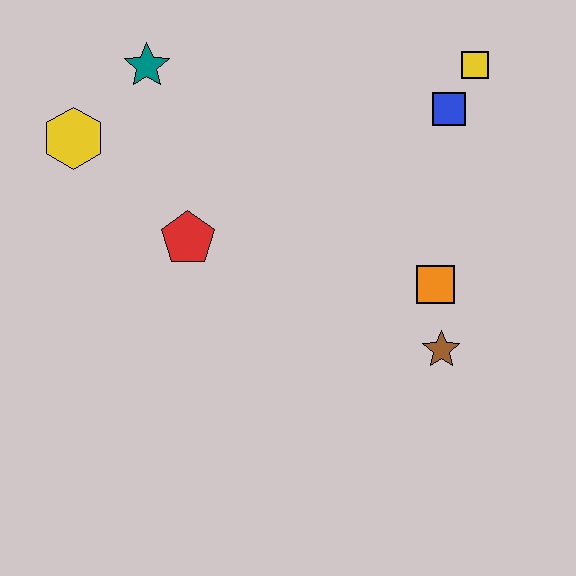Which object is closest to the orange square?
The brown star is closest to the orange square.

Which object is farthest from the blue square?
The yellow hexagon is farthest from the blue square.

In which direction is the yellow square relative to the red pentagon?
The yellow square is to the right of the red pentagon.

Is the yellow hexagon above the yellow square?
No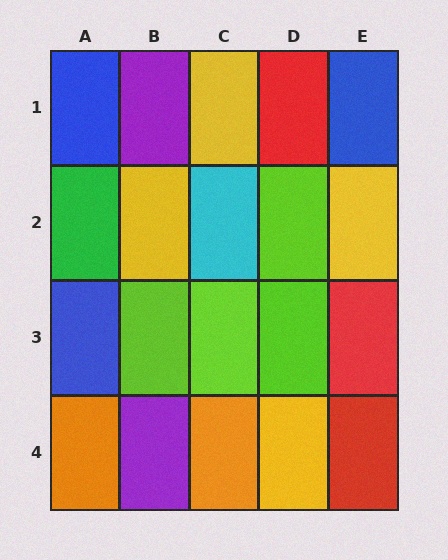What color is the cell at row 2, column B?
Yellow.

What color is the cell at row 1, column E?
Blue.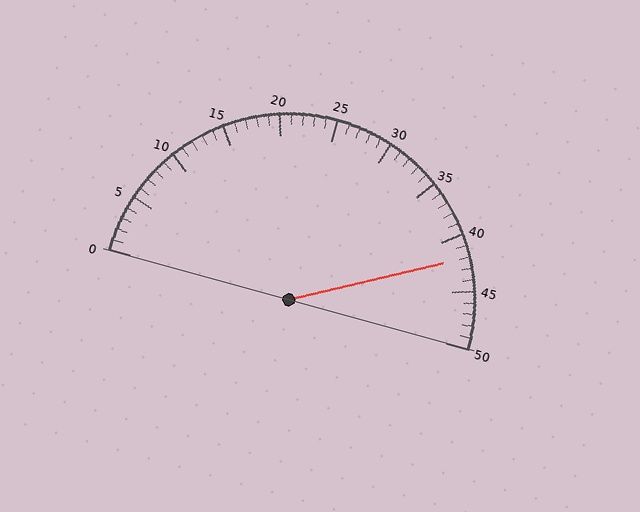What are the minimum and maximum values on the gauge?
The gauge ranges from 0 to 50.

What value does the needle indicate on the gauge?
The needle indicates approximately 42.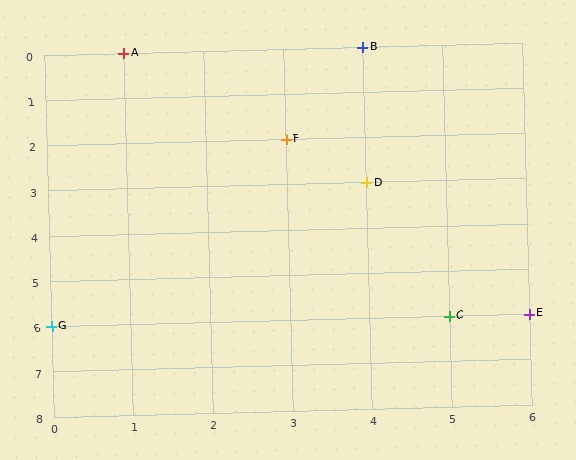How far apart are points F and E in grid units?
Points F and E are 3 columns and 4 rows apart (about 5.0 grid units diagonally).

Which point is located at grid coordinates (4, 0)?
Point B is at (4, 0).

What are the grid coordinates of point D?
Point D is at grid coordinates (4, 3).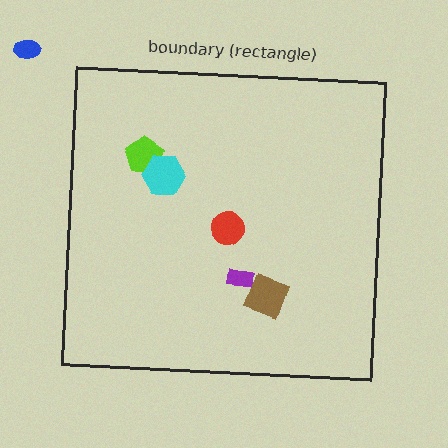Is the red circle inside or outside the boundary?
Inside.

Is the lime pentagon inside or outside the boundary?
Inside.